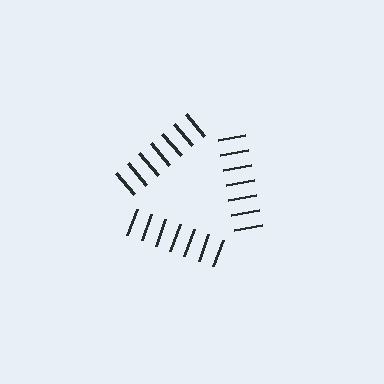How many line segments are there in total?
21 — 7 along each of the 3 edges.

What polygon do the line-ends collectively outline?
An illusory triangle — the line segments terminate on its edges but no continuous stroke is drawn.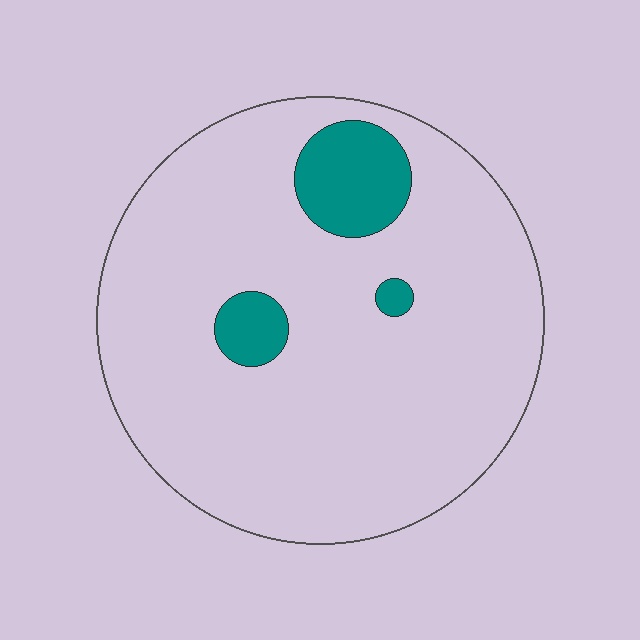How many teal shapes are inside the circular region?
3.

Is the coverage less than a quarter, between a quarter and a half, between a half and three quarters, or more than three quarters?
Less than a quarter.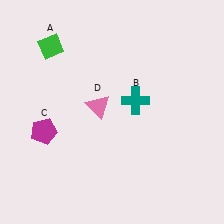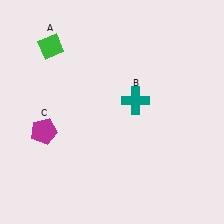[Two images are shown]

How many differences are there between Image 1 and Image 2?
There is 1 difference between the two images.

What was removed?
The pink triangle (D) was removed in Image 2.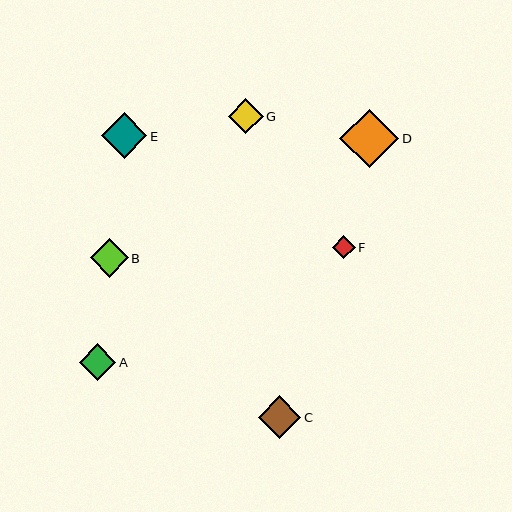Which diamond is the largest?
Diamond D is the largest with a size of approximately 59 pixels.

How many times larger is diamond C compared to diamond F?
Diamond C is approximately 1.9 times the size of diamond F.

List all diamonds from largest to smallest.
From largest to smallest: D, E, C, B, A, G, F.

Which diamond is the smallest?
Diamond F is the smallest with a size of approximately 23 pixels.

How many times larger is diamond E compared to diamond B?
Diamond E is approximately 1.2 times the size of diamond B.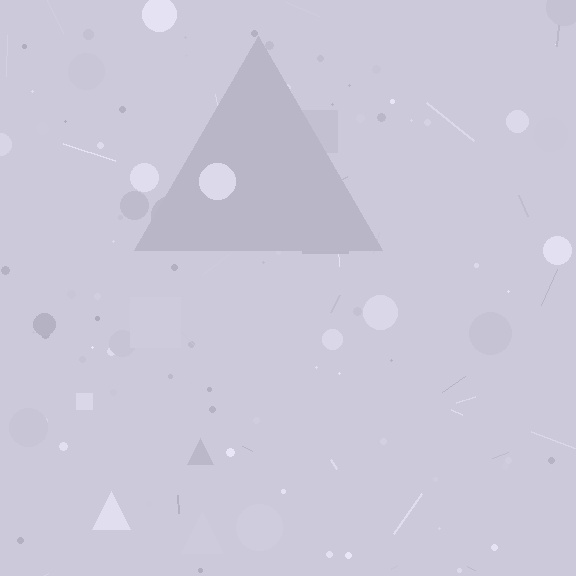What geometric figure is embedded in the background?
A triangle is embedded in the background.